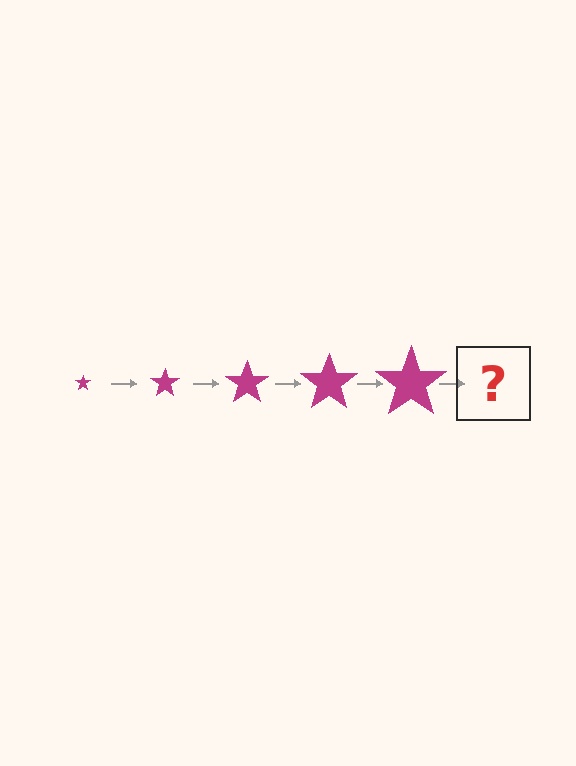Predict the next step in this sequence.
The next step is a magenta star, larger than the previous one.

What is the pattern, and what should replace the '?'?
The pattern is that the star gets progressively larger each step. The '?' should be a magenta star, larger than the previous one.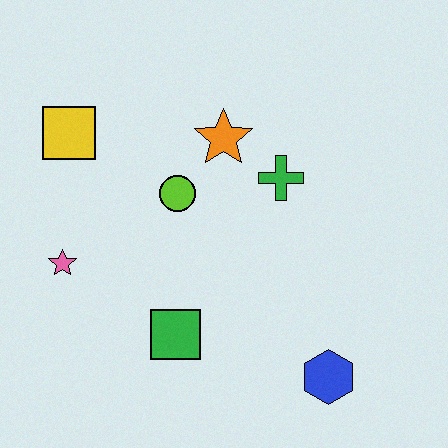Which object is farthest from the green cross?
The pink star is farthest from the green cross.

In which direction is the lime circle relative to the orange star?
The lime circle is below the orange star.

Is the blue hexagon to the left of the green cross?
No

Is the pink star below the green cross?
Yes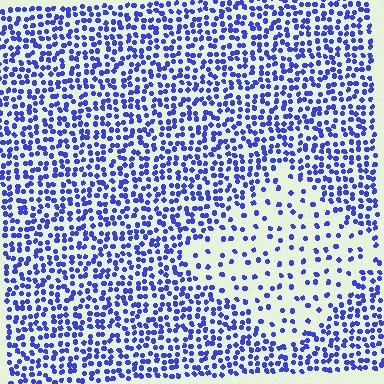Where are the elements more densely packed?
The elements are more densely packed outside the diamond boundary.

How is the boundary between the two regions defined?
The boundary is defined by a change in element density (approximately 2.6x ratio). All elements are the same color, size, and shape.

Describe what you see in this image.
The image contains small blue elements arranged at two different densities. A diamond-shaped region is visible where the elements are less densely packed than the surrounding area.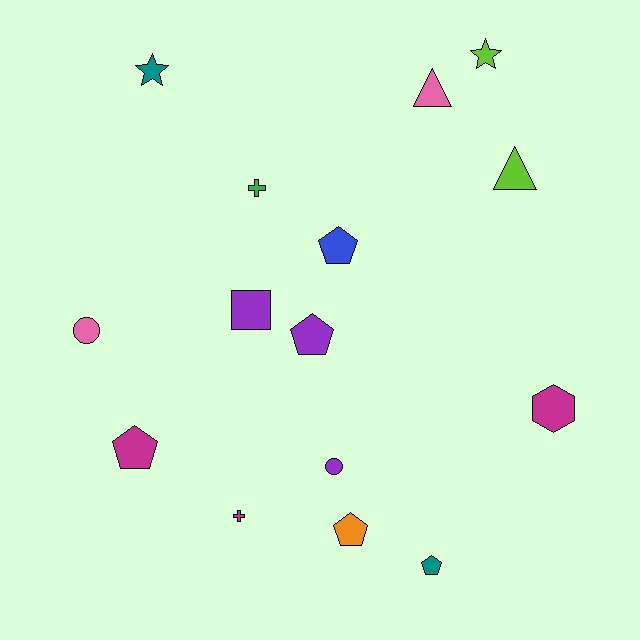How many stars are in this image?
There are 2 stars.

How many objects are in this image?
There are 15 objects.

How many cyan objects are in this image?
There are no cyan objects.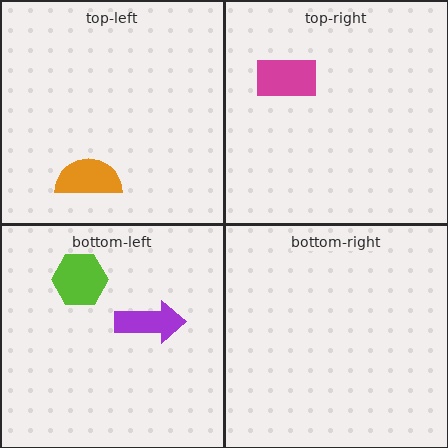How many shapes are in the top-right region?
1.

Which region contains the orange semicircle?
The top-left region.